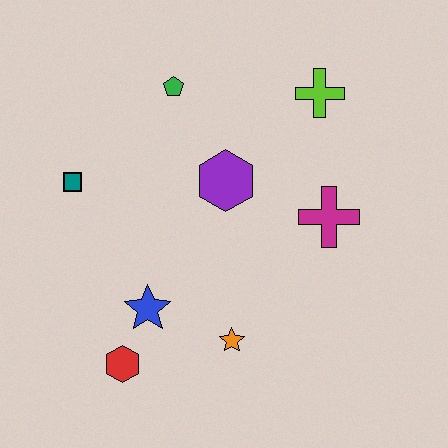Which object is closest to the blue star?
The red hexagon is closest to the blue star.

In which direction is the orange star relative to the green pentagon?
The orange star is below the green pentagon.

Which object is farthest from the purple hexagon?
The red hexagon is farthest from the purple hexagon.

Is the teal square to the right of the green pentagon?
No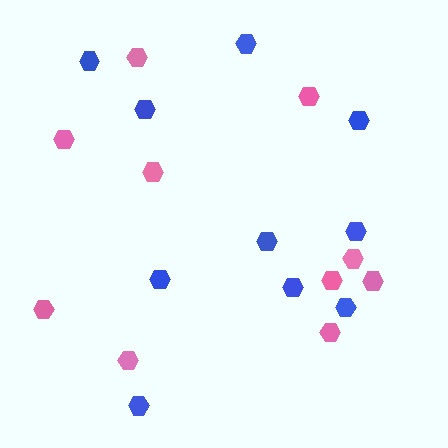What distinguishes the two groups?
There are 2 groups: one group of pink hexagons (10) and one group of blue hexagons (10).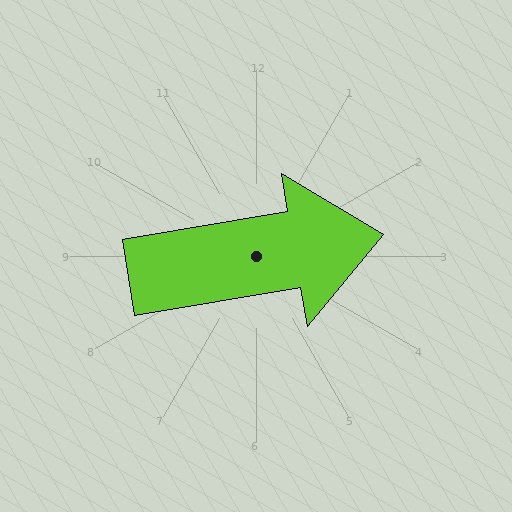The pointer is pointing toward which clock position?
Roughly 3 o'clock.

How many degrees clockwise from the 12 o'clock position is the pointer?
Approximately 81 degrees.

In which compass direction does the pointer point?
East.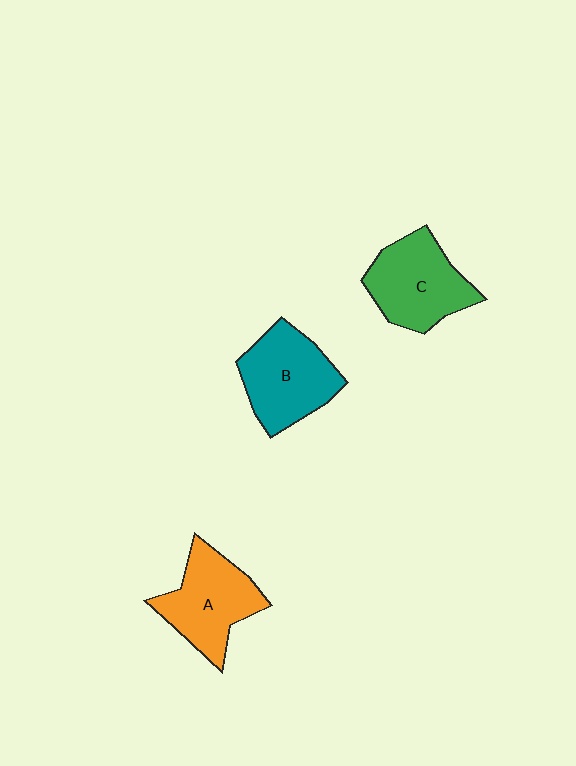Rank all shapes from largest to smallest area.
From largest to smallest: B (teal), C (green), A (orange).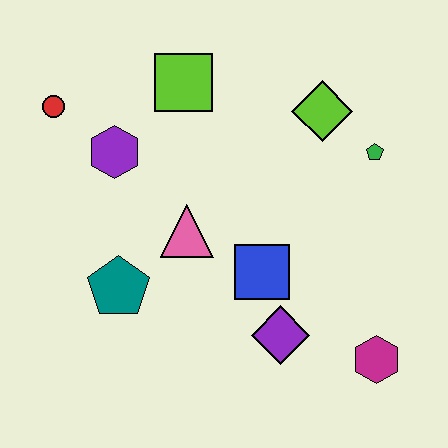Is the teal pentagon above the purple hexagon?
No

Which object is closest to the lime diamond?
The green pentagon is closest to the lime diamond.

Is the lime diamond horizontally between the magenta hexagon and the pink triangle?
Yes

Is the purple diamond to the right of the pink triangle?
Yes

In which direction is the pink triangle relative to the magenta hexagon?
The pink triangle is to the left of the magenta hexagon.